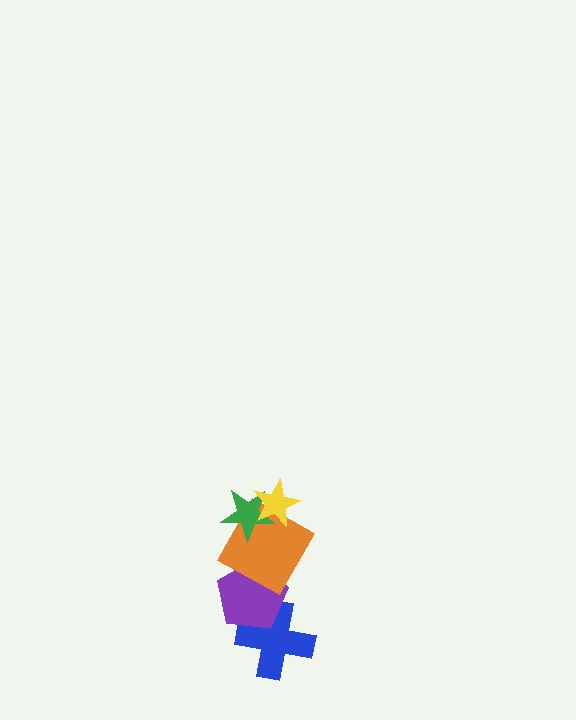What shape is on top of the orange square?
The green star is on top of the orange square.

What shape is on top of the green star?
The yellow star is on top of the green star.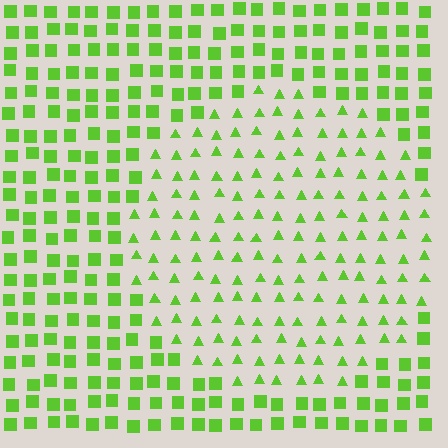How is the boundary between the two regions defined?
The boundary is defined by a change in element shape: triangles inside vs. squares outside. All elements share the same color and spacing.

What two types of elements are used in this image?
The image uses triangles inside the circle region and squares outside it.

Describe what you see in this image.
The image is filled with small lime elements arranged in a uniform grid. A circle-shaped region contains triangles, while the surrounding area contains squares. The boundary is defined purely by the change in element shape.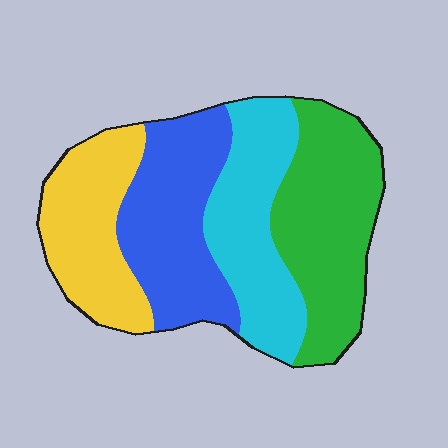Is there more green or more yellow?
Green.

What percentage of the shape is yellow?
Yellow covers about 20% of the shape.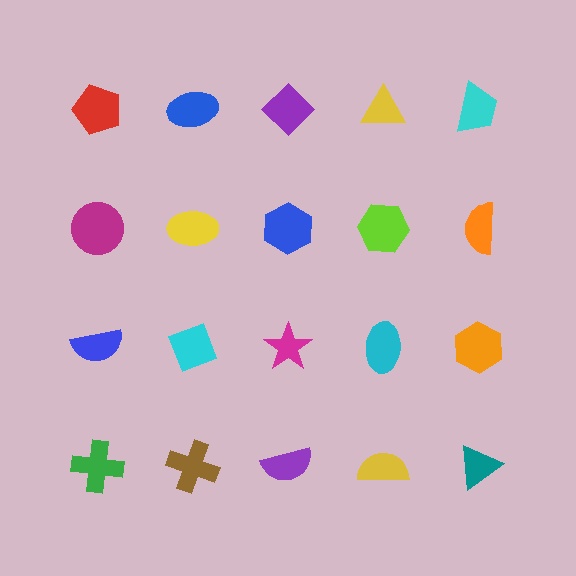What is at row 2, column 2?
A yellow ellipse.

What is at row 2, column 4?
A lime hexagon.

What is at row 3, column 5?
An orange hexagon.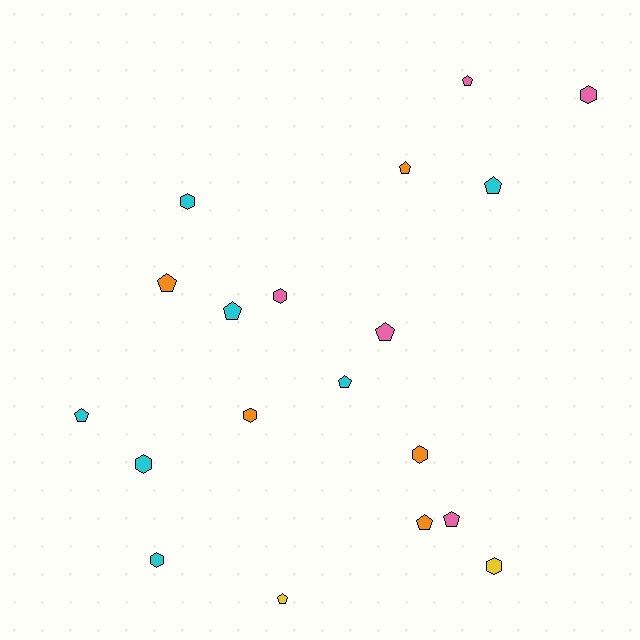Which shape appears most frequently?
Pentagon, with 11 objects.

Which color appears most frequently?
Cyan, with 7 objects.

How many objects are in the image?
There are 19 objects.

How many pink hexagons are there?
There are 2 pink hexagons.